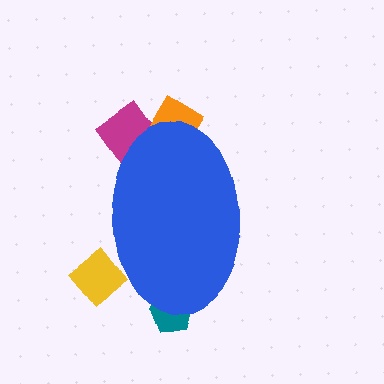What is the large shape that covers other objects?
A blue ellipse.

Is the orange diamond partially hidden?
Yes, the orange diamond is partially hidden behind the blue ellipse.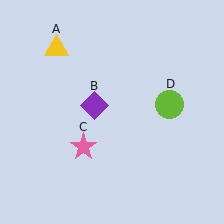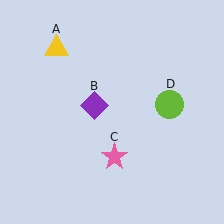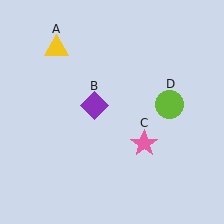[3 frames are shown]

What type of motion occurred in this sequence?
The pink star (object C) rotated counterclockwise around the center of the scene.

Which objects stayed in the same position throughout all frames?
Yellow triangle (object A) and purple diamond (object B) and lime circle (object D) remained stationary.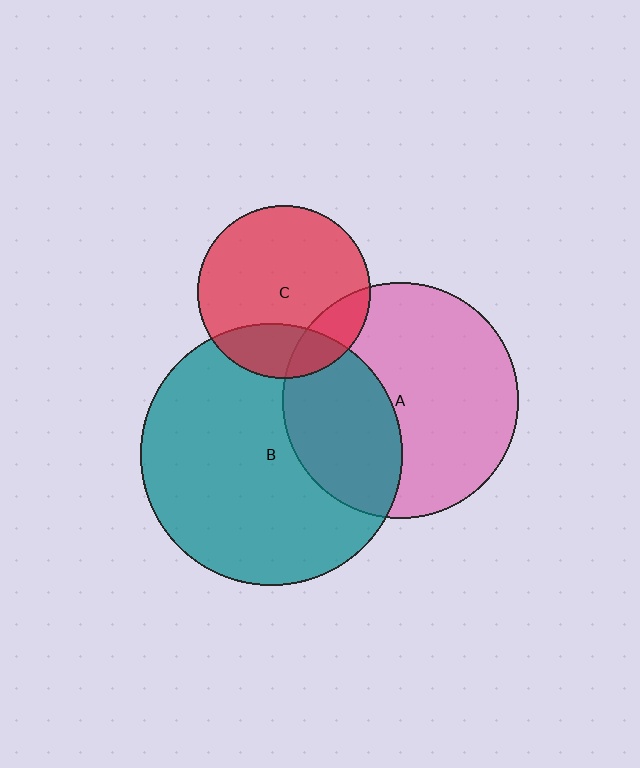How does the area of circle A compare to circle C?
Approximately 1.9 times.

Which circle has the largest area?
Circle B (teal).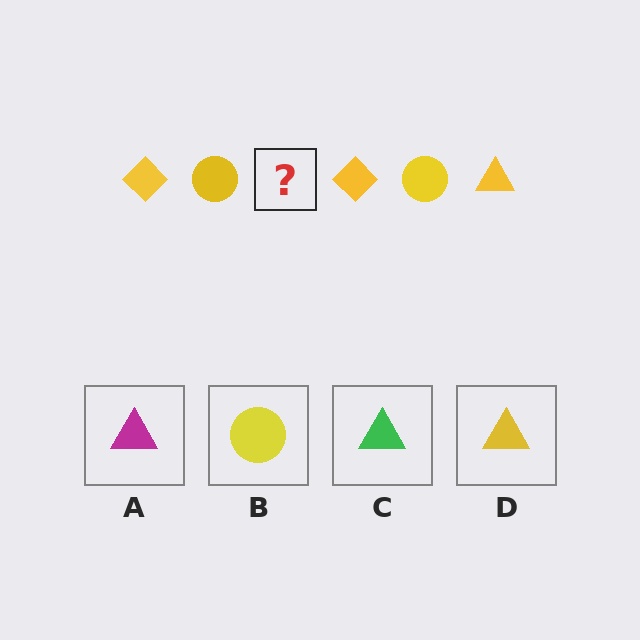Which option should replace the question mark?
Option D.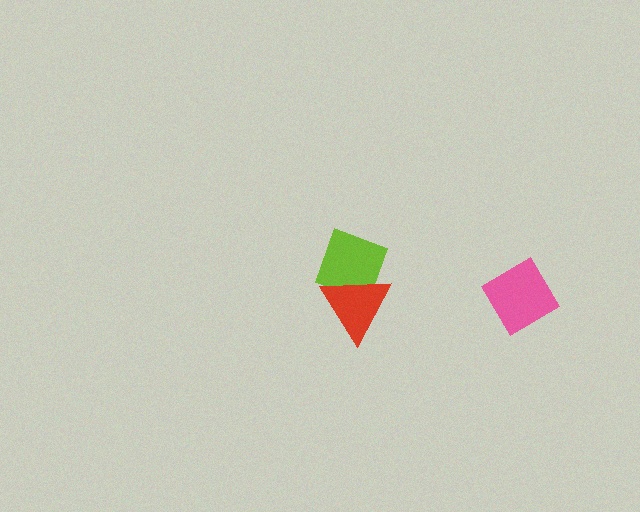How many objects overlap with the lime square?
1 object overlaps with the lime square.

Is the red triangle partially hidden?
No, no other shape covers it.